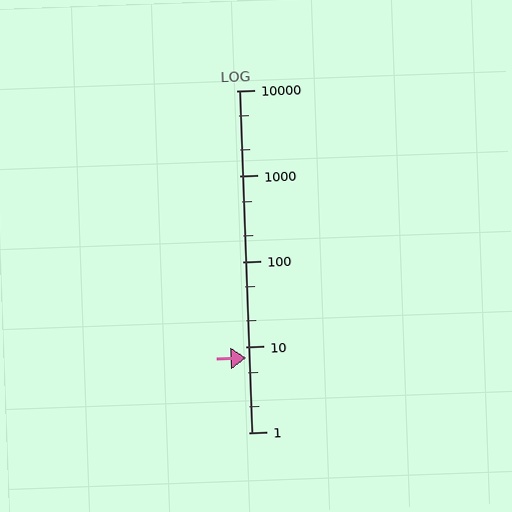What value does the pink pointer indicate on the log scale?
The pointer indicates approximately 7.4.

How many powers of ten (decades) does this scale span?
The scale spans 4 decades, from 1 to 10000.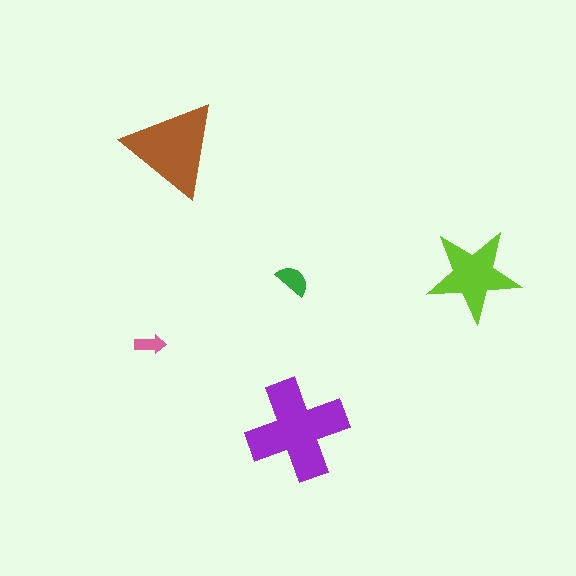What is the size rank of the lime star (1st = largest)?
3rd.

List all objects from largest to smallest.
The purple cross, the brown triangle, the lime star, the green semicircle, the pink arrow.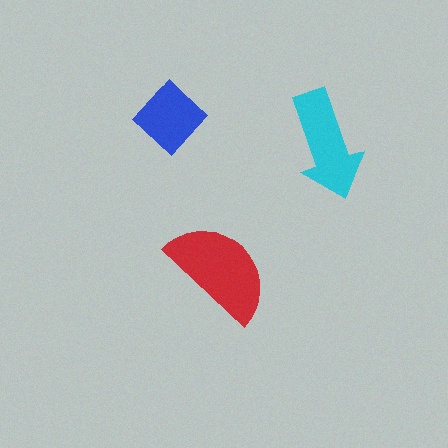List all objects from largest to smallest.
The red semicircle, the cyan arrow, the blue diamond.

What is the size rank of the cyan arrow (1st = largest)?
2nd.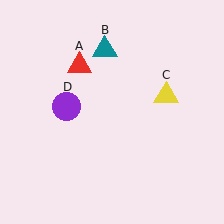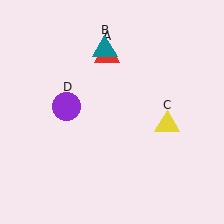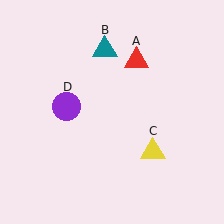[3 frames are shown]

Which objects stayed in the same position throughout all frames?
Teal triangle (object B) and purple circle (object D) remained stationary.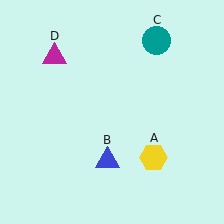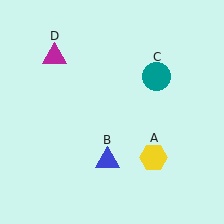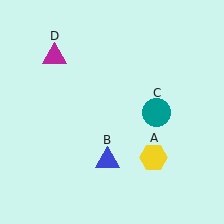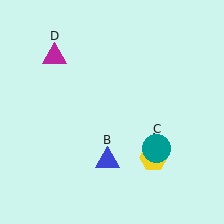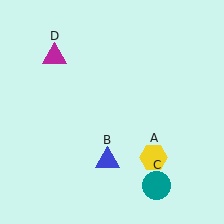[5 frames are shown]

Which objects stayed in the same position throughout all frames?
Yellow hexagon (object A) and blue triangle (object B) and magenta triangle (object D) remained stationary.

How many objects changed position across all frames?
1 object changed position: teal circle (object C).